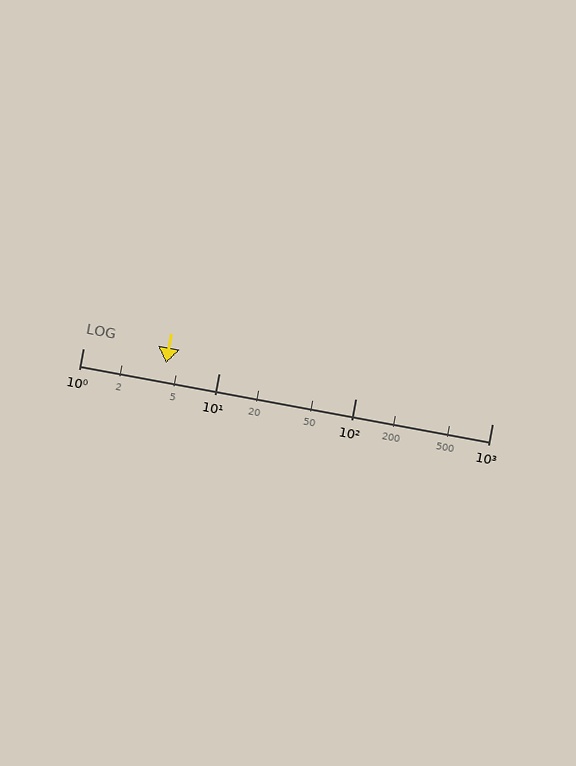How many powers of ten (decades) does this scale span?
The scale spans 3 decades, from 1 to 1000.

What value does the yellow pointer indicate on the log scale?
The pointer indicates approximately 4.1.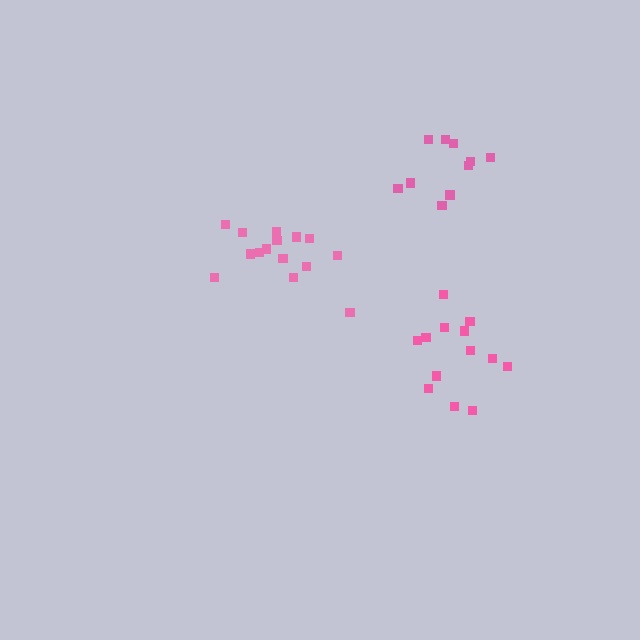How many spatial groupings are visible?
There are 3 spatial groupings.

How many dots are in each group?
Group 1: 13 dots, Group 2: 15 dots, Group 3: 10 dots (38 total).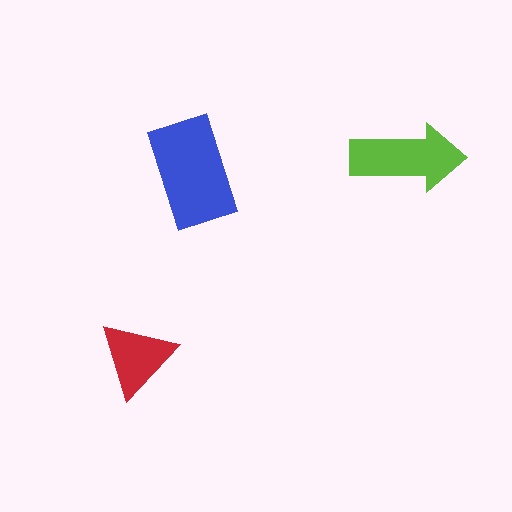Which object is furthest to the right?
The lime arrow is rightmost.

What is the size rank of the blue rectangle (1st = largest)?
1st.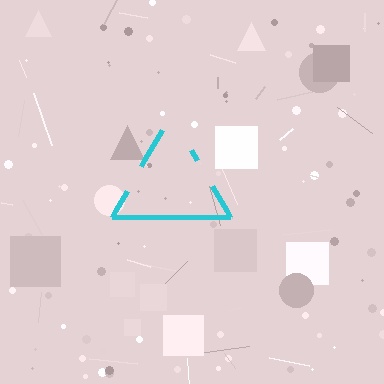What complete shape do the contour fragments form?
The contour fragments form a triangle.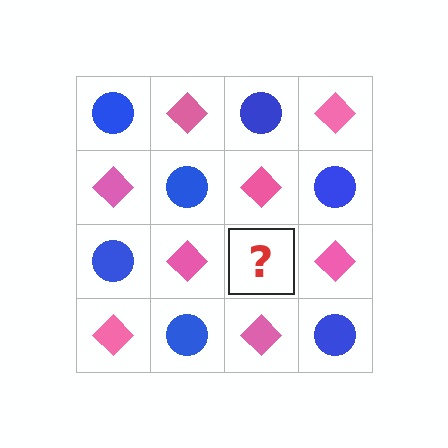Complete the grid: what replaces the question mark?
The question mark should be replaced with a blue circle.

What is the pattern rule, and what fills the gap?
The rule is that it alternates blue circle and pink diamond in a checkerboard pattern. The gap should be filled with a blue circle.